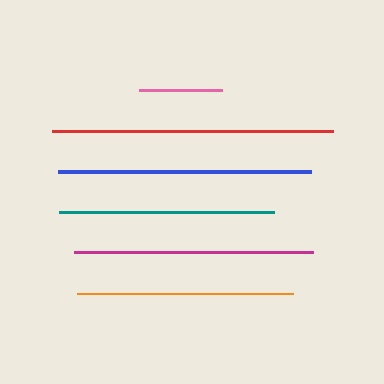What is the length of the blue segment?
The blue segment is approximately 253 pixels long.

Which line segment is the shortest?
The pink line is the shortest at approximately 83 pixels.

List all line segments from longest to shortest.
From longest to shortest: red, blue, magenta, orange, teal, pink.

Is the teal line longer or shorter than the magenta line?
The magenta line is longer than the teal line.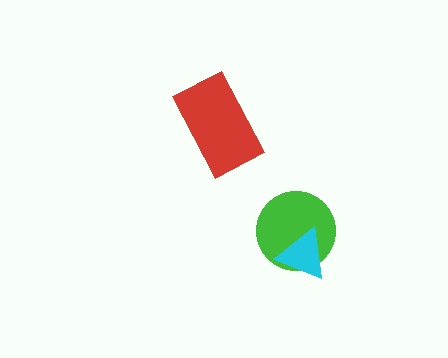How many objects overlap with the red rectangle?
0 objects overlap with the red rectangle.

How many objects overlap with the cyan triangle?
1 object overlaps with the cyan triangle.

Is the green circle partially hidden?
Yes, it is partially covered by another shape.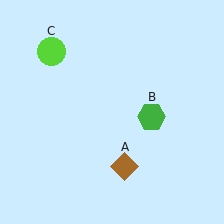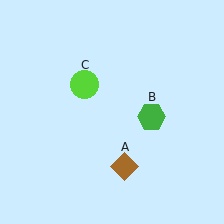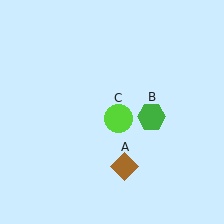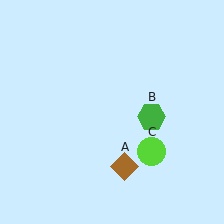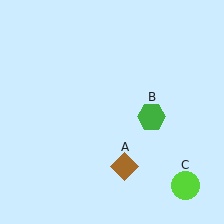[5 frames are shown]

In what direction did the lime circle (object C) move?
The lime circle (object C) moved down and to the right.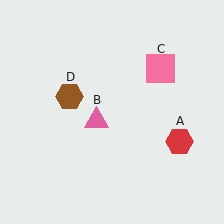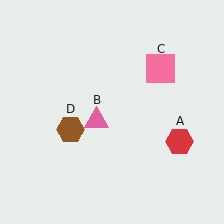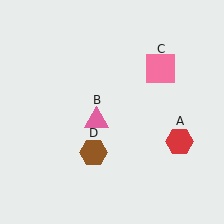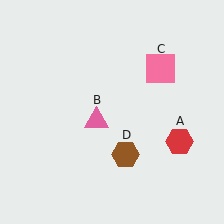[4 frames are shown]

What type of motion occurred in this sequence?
The brown hexagon (object D) rotated counterclockwise around the center of the scene.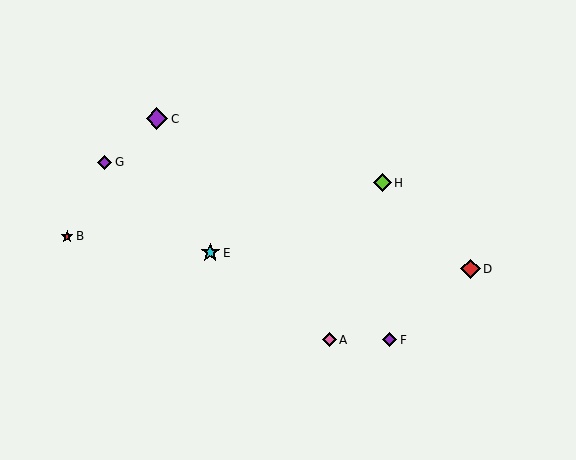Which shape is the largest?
The purple diamond (labeled C) is the largest.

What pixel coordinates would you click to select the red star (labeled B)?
Click at (67, 236) to select the red star B.